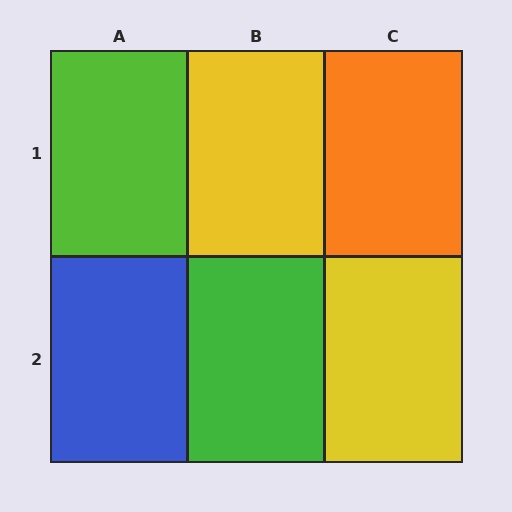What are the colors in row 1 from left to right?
Lime, yellow, orange.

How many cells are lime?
1 cell is lime.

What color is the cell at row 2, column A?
Blue.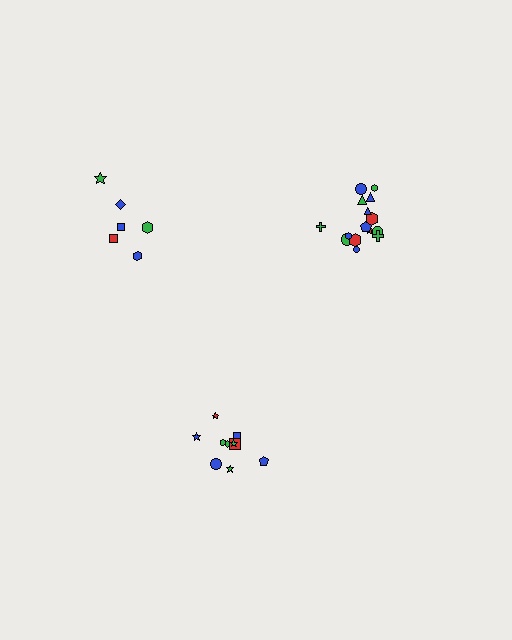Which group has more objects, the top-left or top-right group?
The top-right group.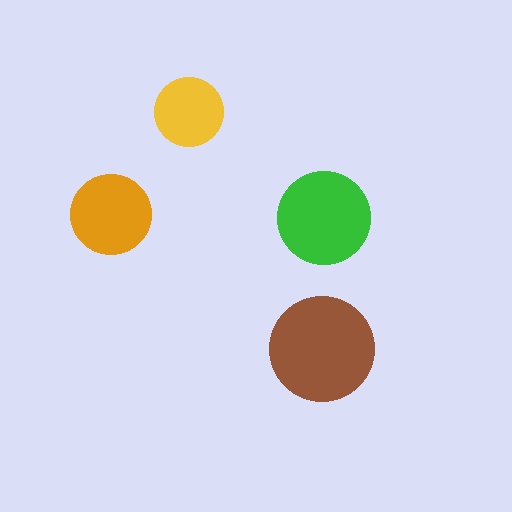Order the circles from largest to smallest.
the brown one, the green one, the orange one, the yellow one.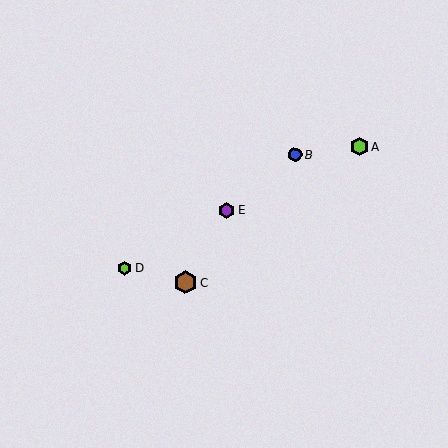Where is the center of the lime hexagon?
The center of the lime hexagon is at (125, 268).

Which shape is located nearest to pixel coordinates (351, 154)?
The lime hexagon (labeled A) at (359, 146) is nearest to that location.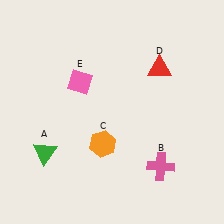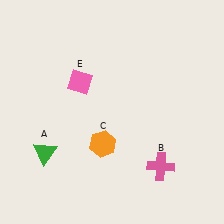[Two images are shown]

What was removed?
The red triangle (D) was removed in Image 2.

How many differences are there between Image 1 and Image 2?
There is 1 difference between the two images.